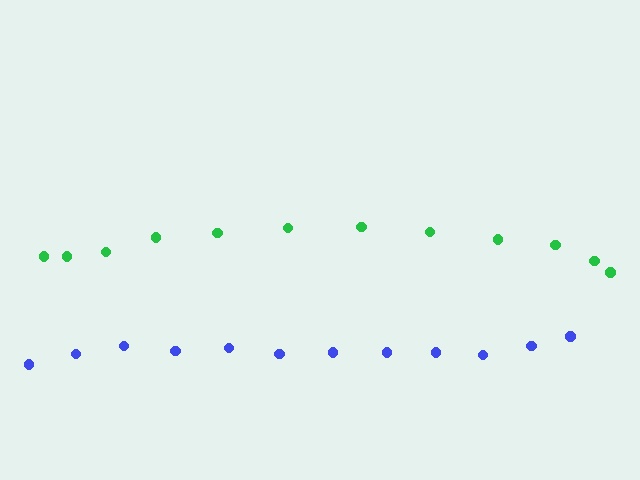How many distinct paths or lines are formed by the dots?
There are 2 distinct paths.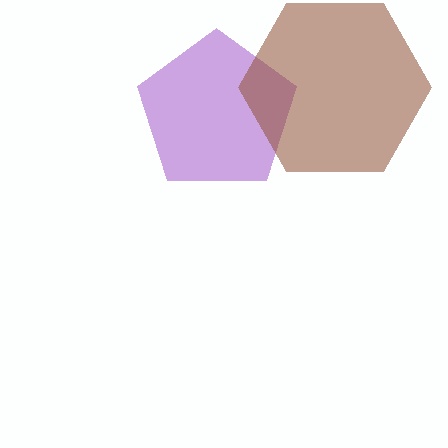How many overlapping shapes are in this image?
There are 2 overlapping shapes in the image.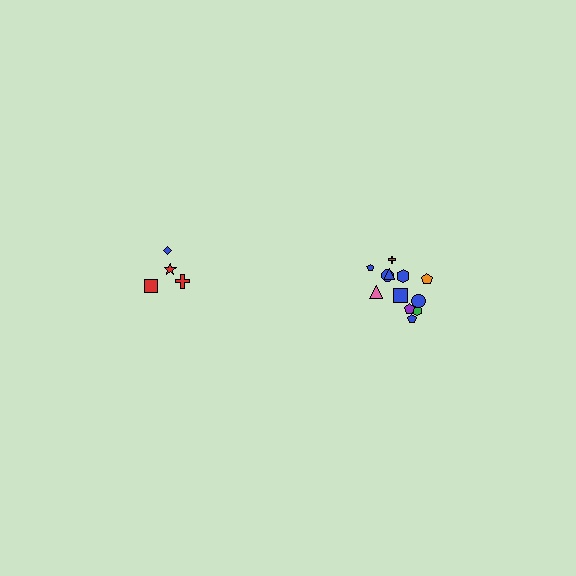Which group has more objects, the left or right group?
The right group.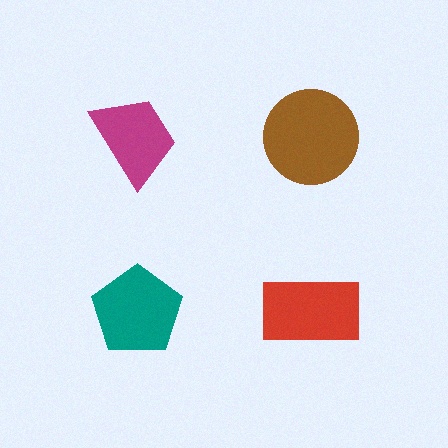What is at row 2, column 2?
A red rectangle.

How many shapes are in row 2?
2 shapes.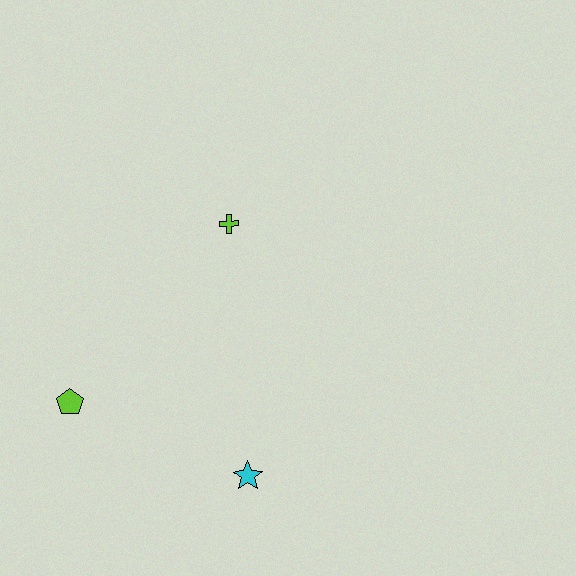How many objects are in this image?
There are 3 objects.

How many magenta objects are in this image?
There are no magenta objects.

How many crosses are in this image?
There is 1 cross.